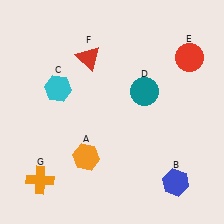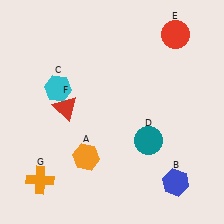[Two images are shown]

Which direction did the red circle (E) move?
The red circle (E) moved up.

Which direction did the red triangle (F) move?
The red triangle (F) moved down.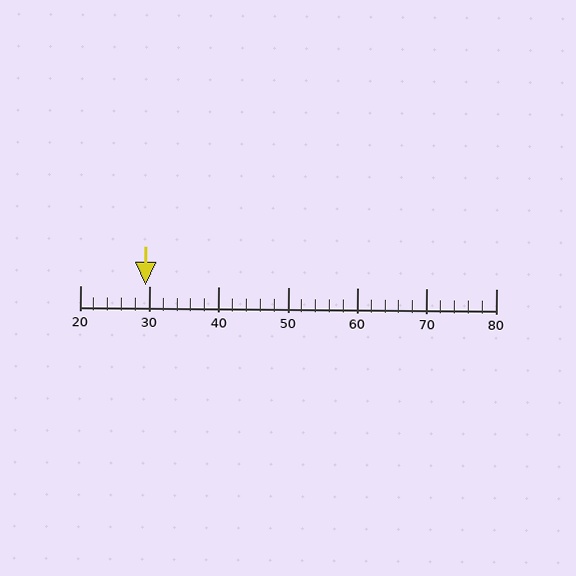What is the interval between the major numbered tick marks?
The major tick marks are spaced 10 units apart.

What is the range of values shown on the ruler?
The ruler shows values from 20 to 80.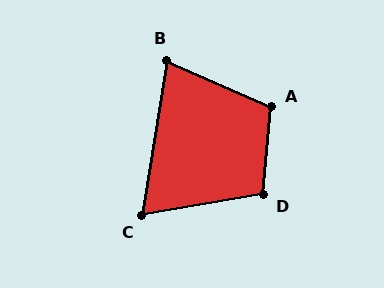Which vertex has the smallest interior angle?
C, at approximately 71 degrees.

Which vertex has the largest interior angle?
A, at approximately 109 degrees.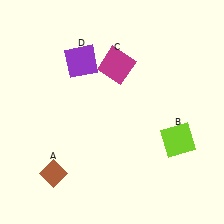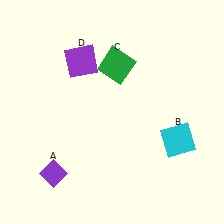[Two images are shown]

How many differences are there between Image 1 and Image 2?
There are 3 differences between the two images.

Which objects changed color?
A changed from brown to purple. B changed from lime to cyan. C changed from magenta to green.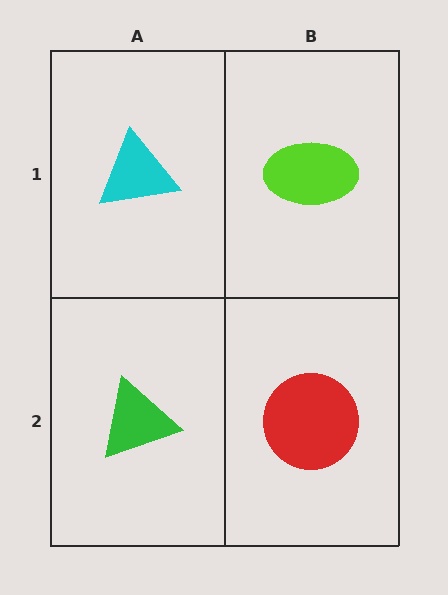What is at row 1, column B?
A lime ellipse.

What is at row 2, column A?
A green triangle.